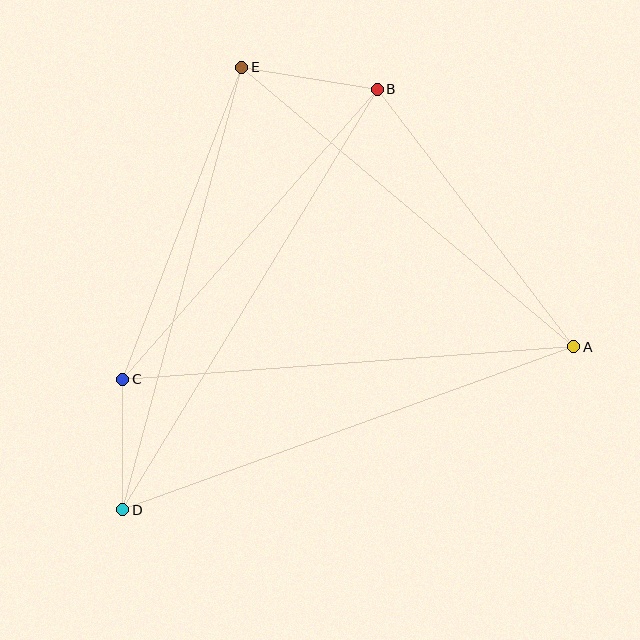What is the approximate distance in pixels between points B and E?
The distance between B and E is approximately 137 pixels.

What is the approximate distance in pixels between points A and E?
The distance between A and E is approximately 434 pixels.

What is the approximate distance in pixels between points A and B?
The distance between A and B is approximately 324 pixels.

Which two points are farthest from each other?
Points B and D are farthest from each other.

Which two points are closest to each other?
Points C and D are closest to each other.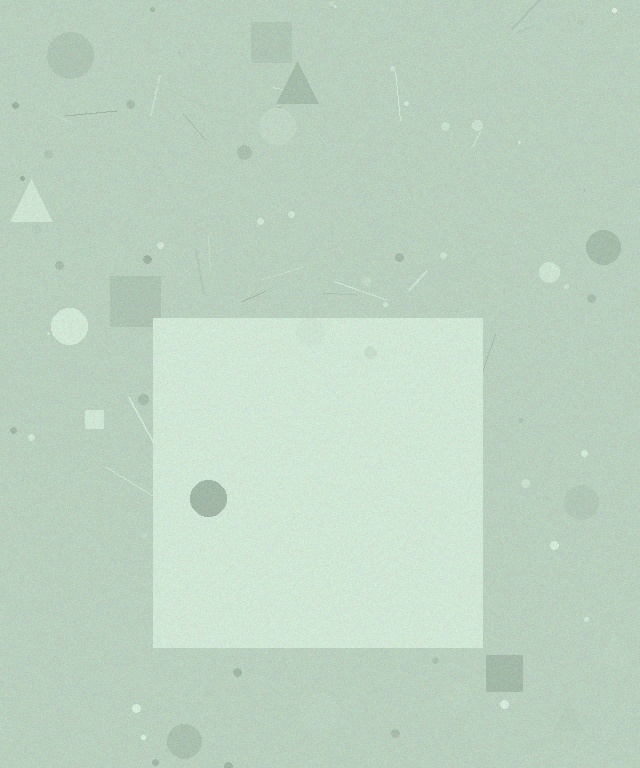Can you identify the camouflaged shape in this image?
The camouflaged shape is a square.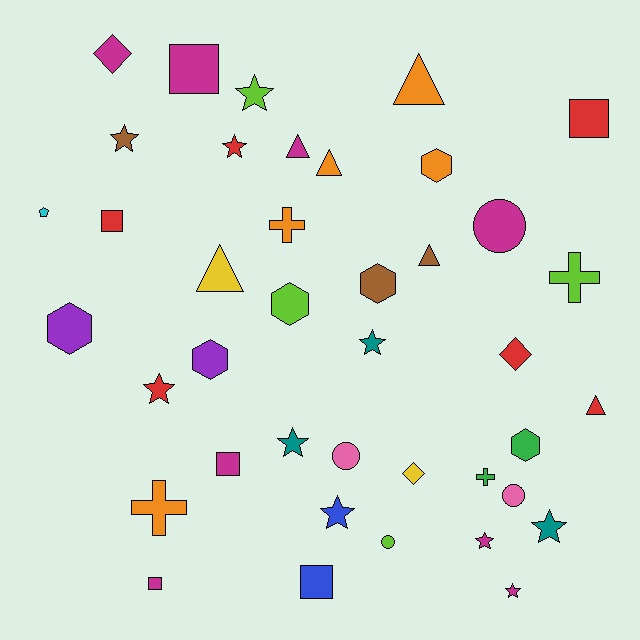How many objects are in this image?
There are 40 objects.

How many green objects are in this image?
There are 2 green objects.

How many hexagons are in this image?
There are 6 hexagons.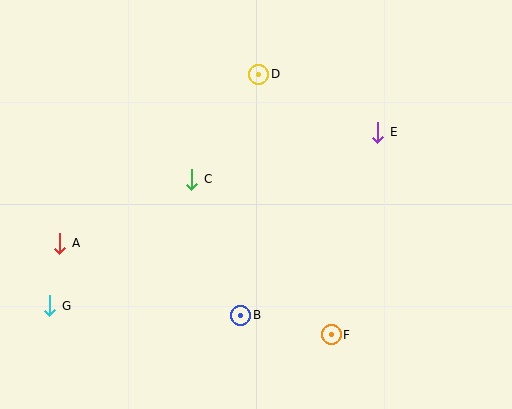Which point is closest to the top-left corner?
Point A is closest to the top-left corner.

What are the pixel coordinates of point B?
Point B is at (241, 315).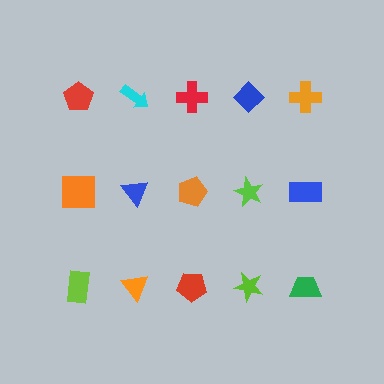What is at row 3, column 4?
A lime star.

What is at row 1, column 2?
A cyan arrow.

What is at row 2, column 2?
A blue triangle.